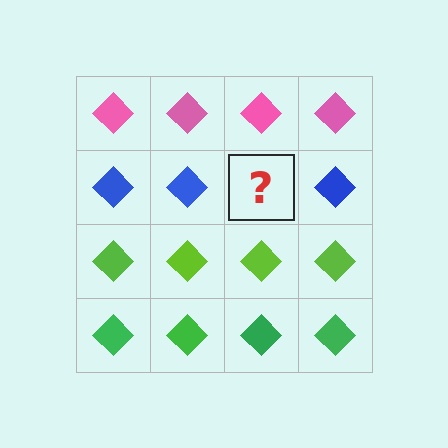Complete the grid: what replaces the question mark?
The question mark should be replaced with a blue diamond.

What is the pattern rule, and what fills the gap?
The rule is that each row has a consistent color. The gap should be filled with a blue diamond.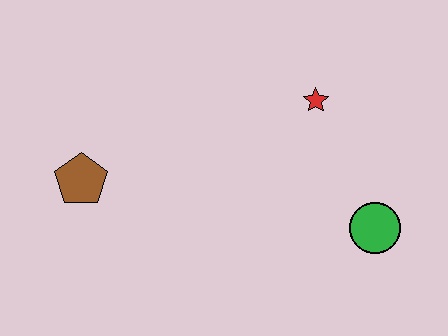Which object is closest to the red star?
The green circle is closest to the red star.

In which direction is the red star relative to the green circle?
The red star is above the green circle.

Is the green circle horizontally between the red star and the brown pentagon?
No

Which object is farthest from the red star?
The brown pentagon is farthest from the red star.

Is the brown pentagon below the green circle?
No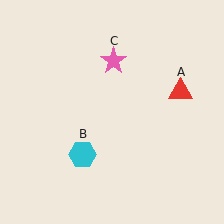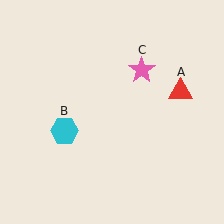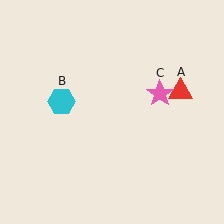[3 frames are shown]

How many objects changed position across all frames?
2 objects changed position: cyan hexagon (object B), pink star (object C).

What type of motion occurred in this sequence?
The cyan hexagon (object B), pink star (object C) rotated clockwise around the center of the scene.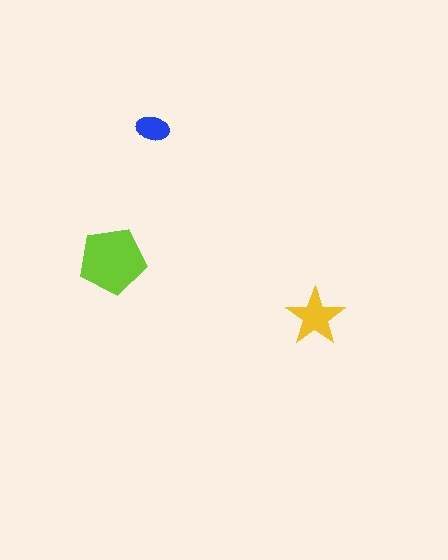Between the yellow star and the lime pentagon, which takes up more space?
The lime pentagon.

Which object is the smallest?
The blue ellipse.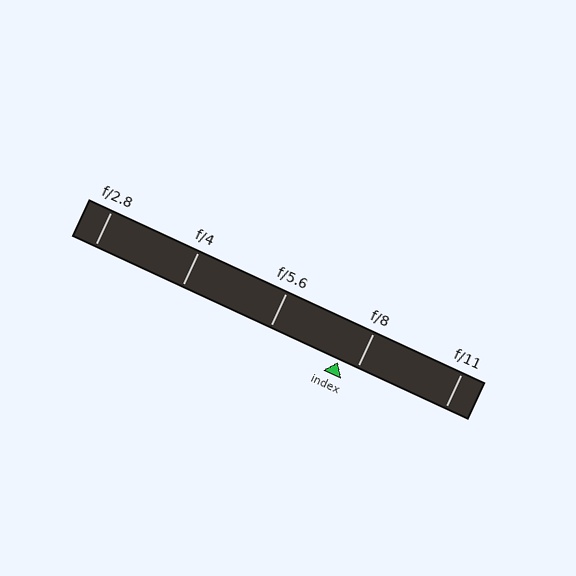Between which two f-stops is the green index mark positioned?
The index mark is between f/5.6 and f/8.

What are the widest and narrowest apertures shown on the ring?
The widest aperture shown is f/2.8 and the narrowest is f/11.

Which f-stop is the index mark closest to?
The index mark is closest to f/8.